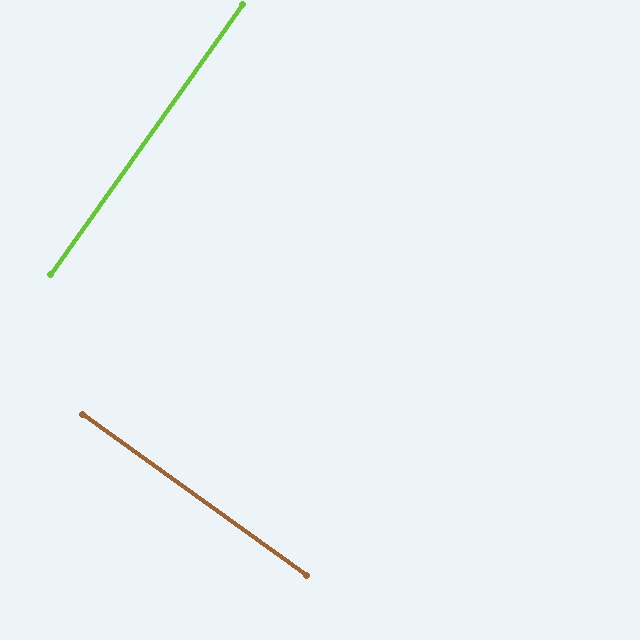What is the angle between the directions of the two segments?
Approximately 90 degrees.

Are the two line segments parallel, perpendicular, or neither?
Perpendicular — they meet at approximately 90°.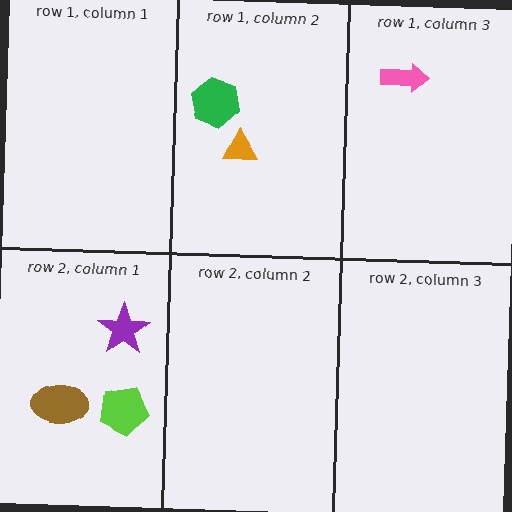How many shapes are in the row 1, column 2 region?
2.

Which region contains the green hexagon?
The row 1, column 2 region.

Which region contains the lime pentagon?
The row 2, column 1 region.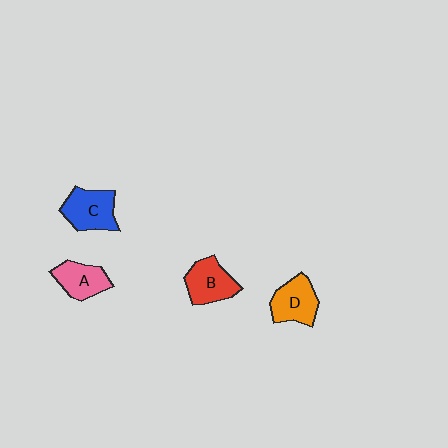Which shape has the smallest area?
Shape A (pink).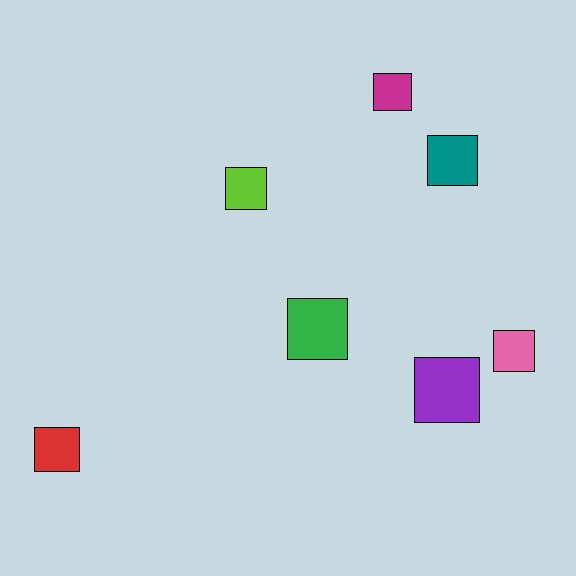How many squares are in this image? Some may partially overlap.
There are 7 squares.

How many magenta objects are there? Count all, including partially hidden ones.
There is 1 magenta object.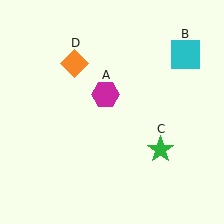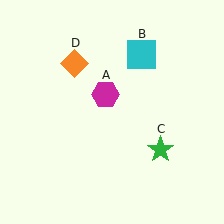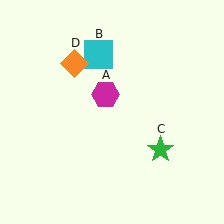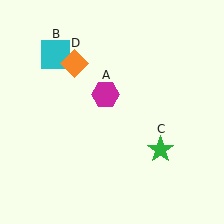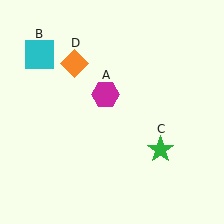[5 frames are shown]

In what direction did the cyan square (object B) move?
The cyan square (object B) moved left.